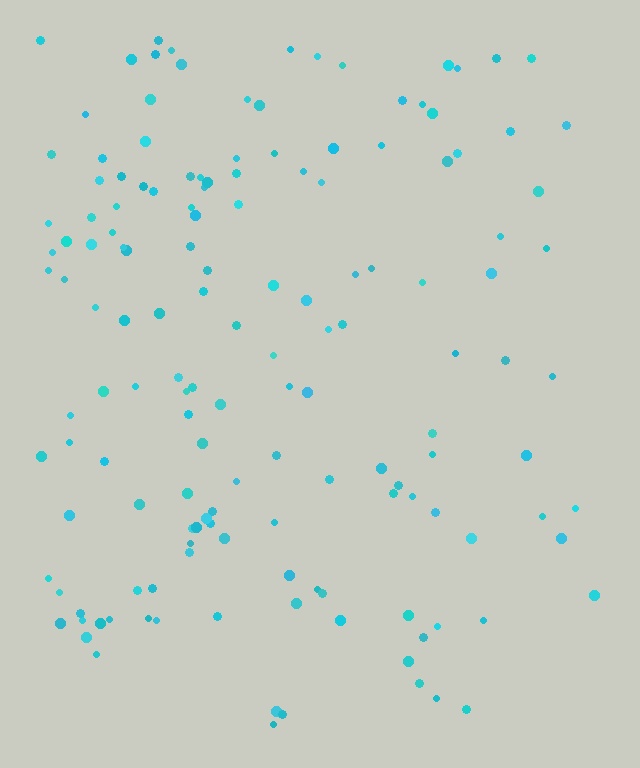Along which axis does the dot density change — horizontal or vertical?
Horizontal.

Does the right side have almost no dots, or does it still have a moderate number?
Still a moderate number, just noticeably fewer than the left.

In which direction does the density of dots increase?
From right to left, with the left side densest.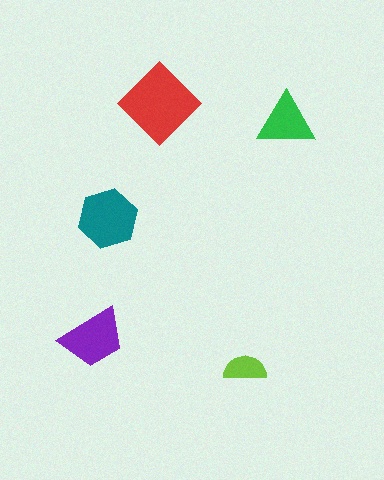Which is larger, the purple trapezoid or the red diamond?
The red diamond.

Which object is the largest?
The red diamond.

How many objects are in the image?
There are 5 objects in the image.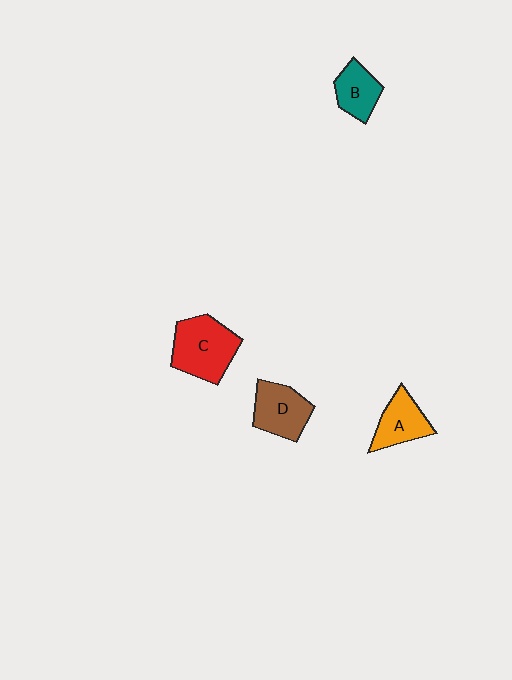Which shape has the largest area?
Shape C (red).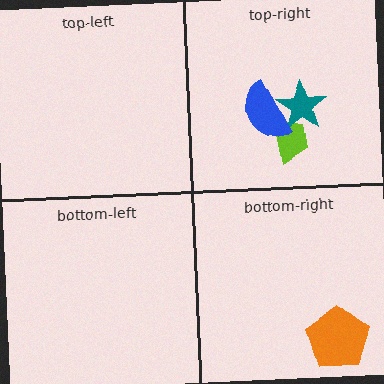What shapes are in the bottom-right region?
The orange pentagon.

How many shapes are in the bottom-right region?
1.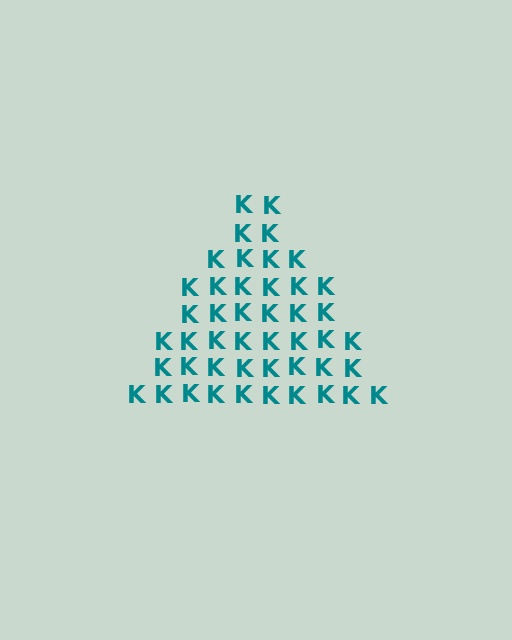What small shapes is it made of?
It is made of small letter K's.